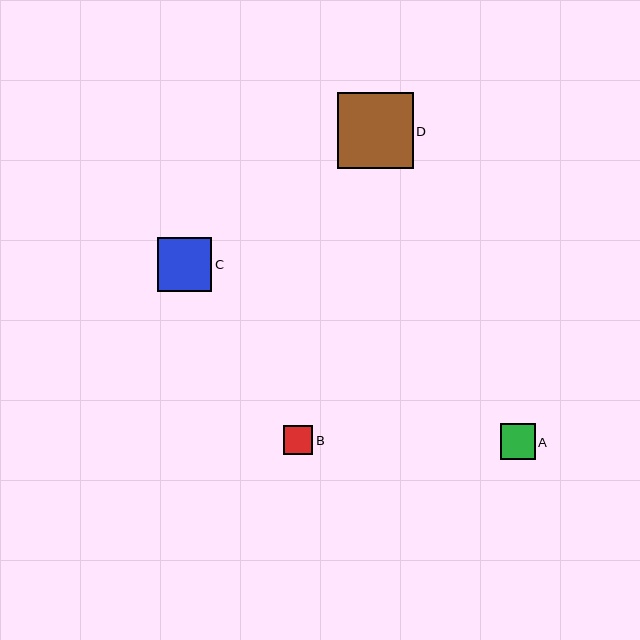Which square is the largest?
Square D is the largest with a size of approximately 76 pixels.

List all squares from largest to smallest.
From largest to smallest: D, C, A, B.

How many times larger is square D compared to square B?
Square D is approximately 2.6 times the size of square B.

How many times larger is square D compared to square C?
Square D is approximately 1.4 times the size of square C.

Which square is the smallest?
Square B is the smallest with a size of approximately 29 pixels.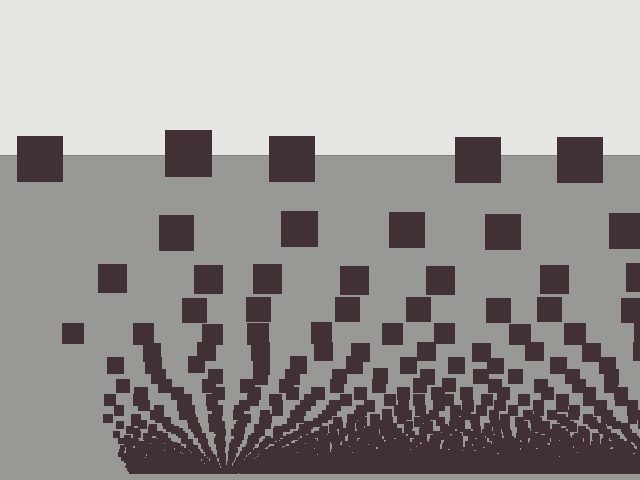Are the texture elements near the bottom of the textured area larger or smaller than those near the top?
Smaller. The gradient is inverted — elements near the bottom are smaller and denser.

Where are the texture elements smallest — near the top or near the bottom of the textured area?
Near the bottom.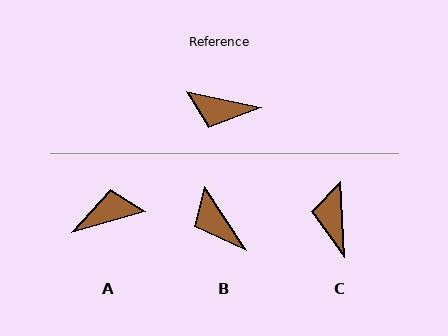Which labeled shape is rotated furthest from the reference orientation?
A, about 153 degrees away.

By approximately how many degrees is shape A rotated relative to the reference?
Approximately 153 degrees clockwise.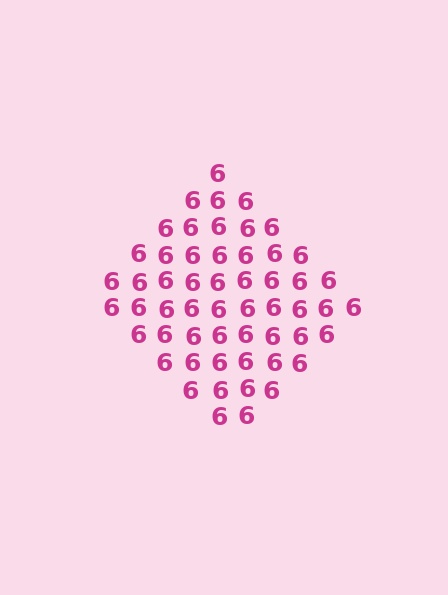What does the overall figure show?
The overall figure shows a diamond.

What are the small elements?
The small elements are digit 6's.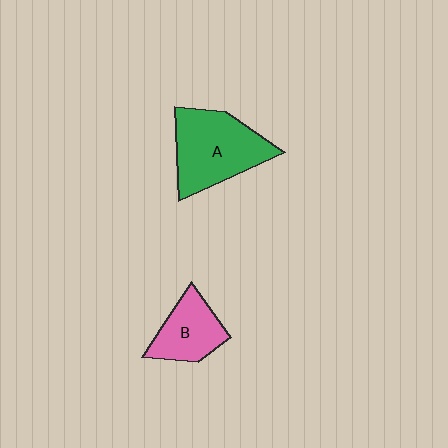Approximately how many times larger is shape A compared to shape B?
Approximately 1.6 times.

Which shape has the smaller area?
Shape B (pink).